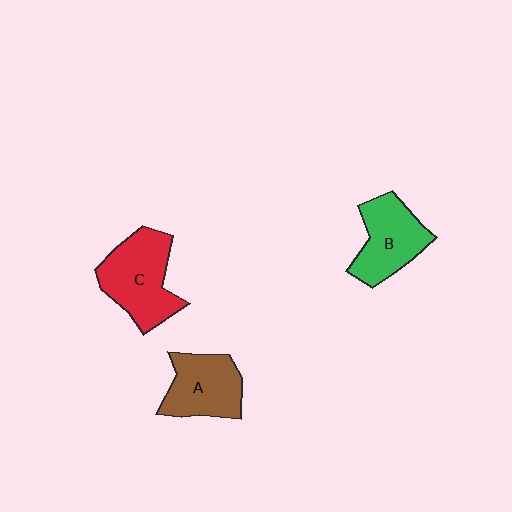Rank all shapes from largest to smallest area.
From largest to smallest: C (red), B (green), A (brown).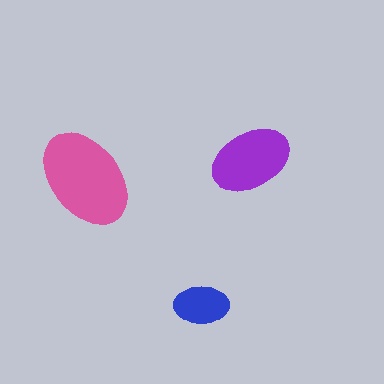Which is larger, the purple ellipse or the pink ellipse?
The pink one.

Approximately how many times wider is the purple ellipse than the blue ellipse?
About 1.5 times wider.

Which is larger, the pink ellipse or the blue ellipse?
The pink one.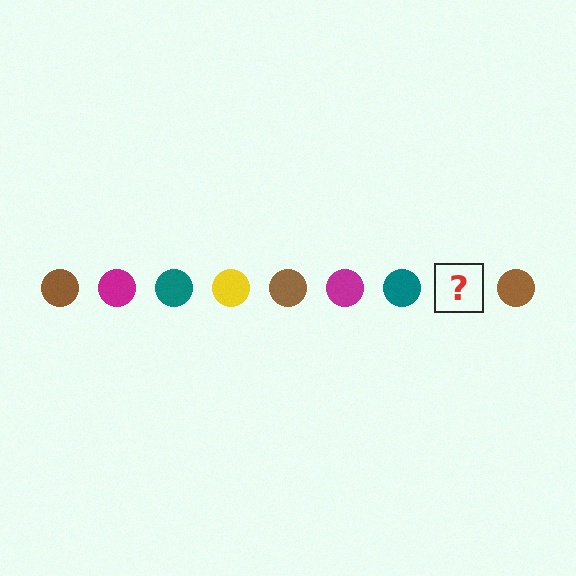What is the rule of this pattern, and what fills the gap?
The rule is that the pattern cycles through brown, magenta, teal, yellow circles. The gap should be filled with a yellow circle.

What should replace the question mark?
The question mark should be replaced with a yellow circle.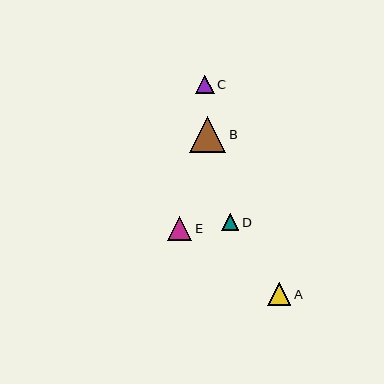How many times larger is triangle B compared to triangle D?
Triangle B is approximately 2.1 times the size of triangle D.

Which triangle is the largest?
Triangle B is the largest with a size of approximately 36 pixels.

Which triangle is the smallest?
Triangle D is the smallest with a size of approximately 17 pixels.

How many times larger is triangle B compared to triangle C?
Triangle B is approximately 1.9 times the size of triangle C.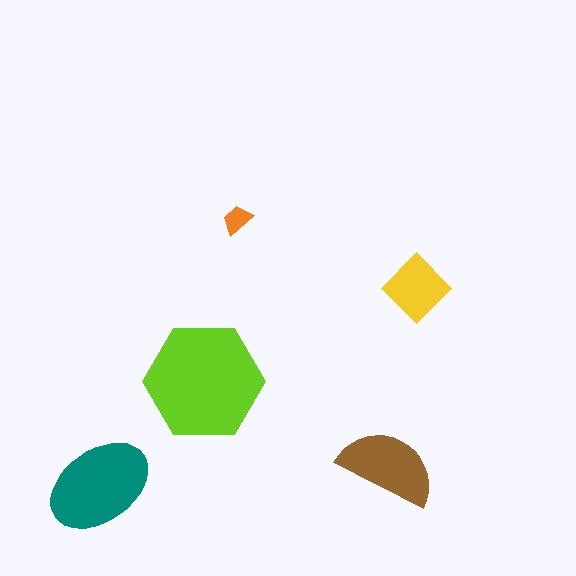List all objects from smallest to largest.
The orange trapezoid, the yellow diamond, the brown semicircle, the teal ellipse, the lime hexagon.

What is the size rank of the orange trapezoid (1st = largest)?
5th.